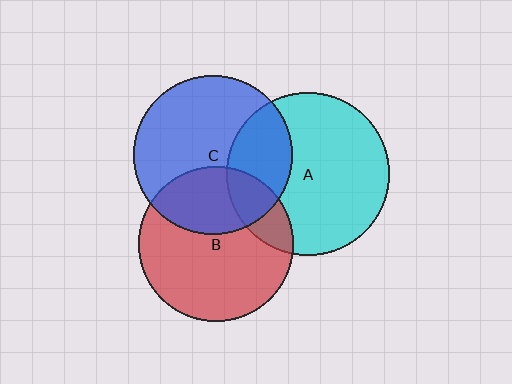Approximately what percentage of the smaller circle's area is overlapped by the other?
Approximately 15%.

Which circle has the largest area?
Circle A (cyan).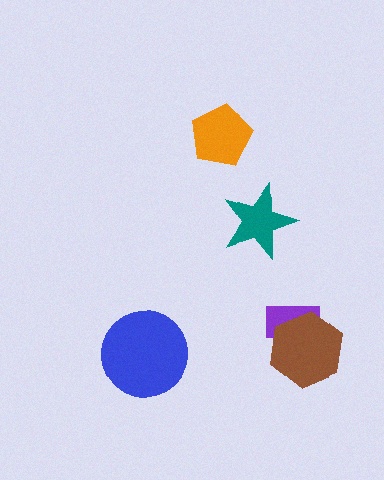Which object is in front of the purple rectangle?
The brown hexagon is in front of the purple rectangle.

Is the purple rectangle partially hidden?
Yes, it is partially covered by another shape.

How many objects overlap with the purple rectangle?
1 object overlaps with the purple rectangle.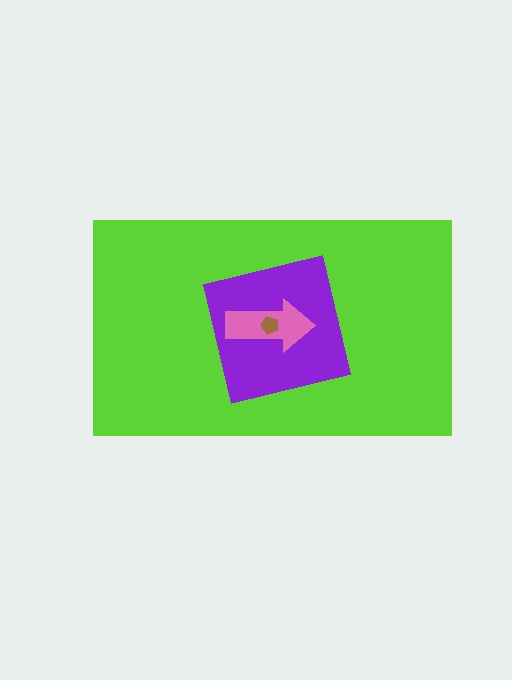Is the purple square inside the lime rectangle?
Yes.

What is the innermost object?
The brown pentagon.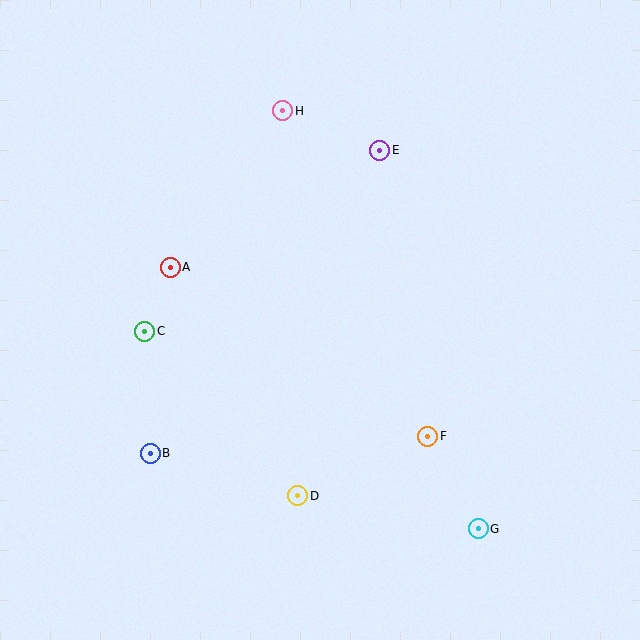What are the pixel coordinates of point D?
Point D is at (298, 496).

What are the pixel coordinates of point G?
Point G is at (478, 529).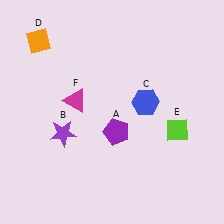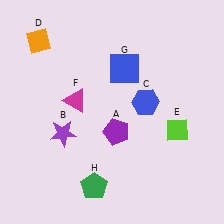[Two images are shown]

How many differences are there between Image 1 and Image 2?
There are 2 differences between the two images.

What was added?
A blue square (G), a green pentagon (H) were added in Image 2.